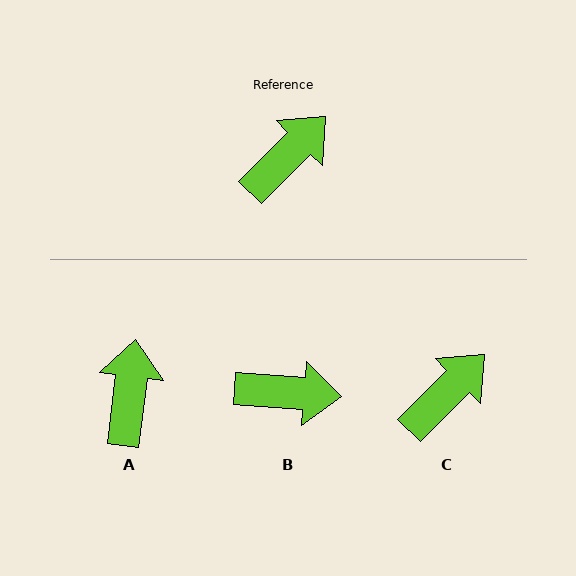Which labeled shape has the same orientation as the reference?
C.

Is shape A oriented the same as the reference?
No, it is off by about 38 degrees.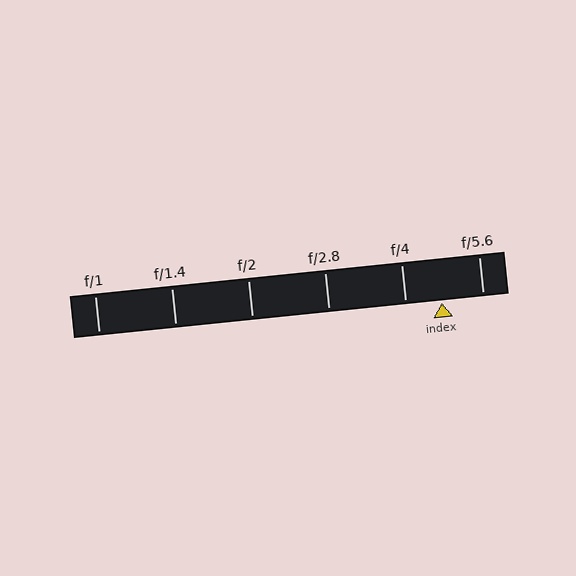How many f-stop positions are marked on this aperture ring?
There are 6 f-stop positions marked.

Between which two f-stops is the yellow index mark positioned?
The index mark is between f/4 and f/5.6.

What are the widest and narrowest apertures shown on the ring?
The widest aperture shown is f/1 and the narrowest is f/5.6.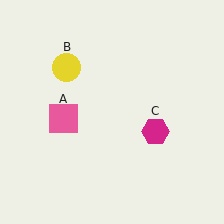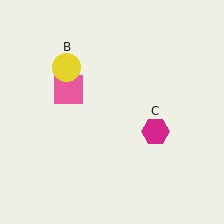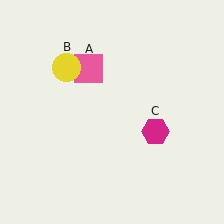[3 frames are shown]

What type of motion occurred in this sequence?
The pink square (object A) rotated clockwise around the center of the scene.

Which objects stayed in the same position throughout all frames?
Yellow circle (object B) and magenta hexagon (object C) remained stationary.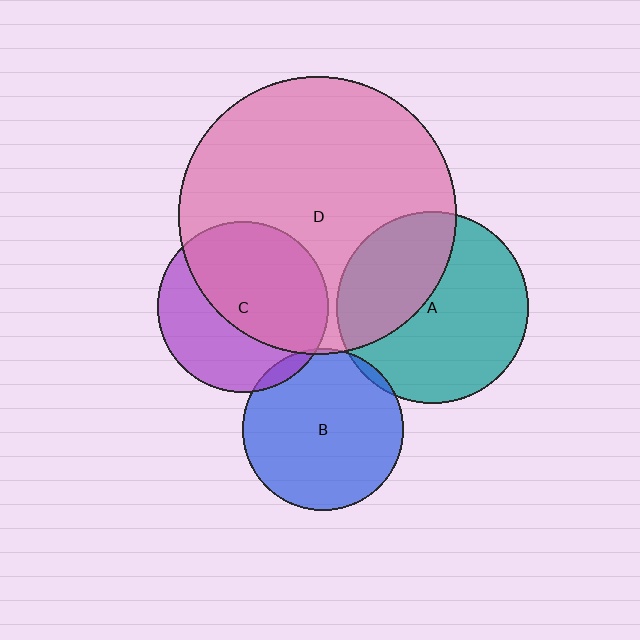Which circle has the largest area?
Circle D (pink).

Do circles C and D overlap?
Yes.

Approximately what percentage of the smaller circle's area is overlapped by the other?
Approximately 60%.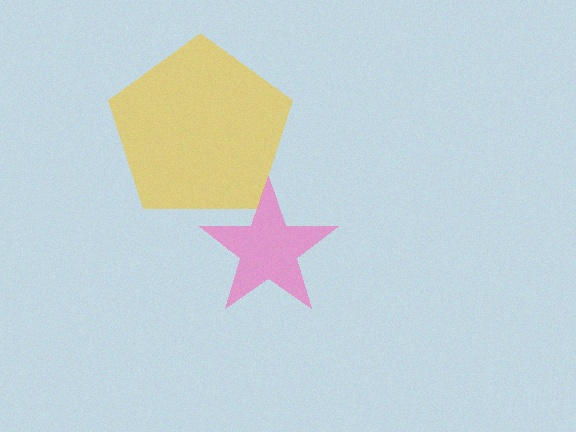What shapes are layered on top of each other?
The layered shapes are: a yellow pentagon, a pink star.